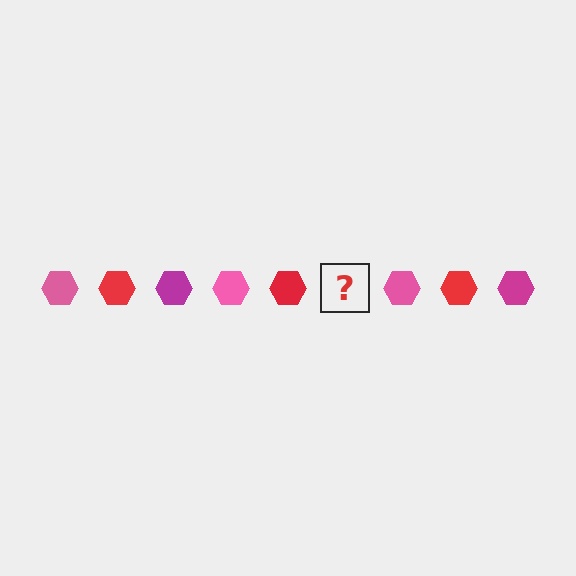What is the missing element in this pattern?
The missing element is a magenta hexagon.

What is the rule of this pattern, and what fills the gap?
The rule is that the pattern cycles through pink, red, magenta hexagons. The gap should be filled with a magenta hexagon.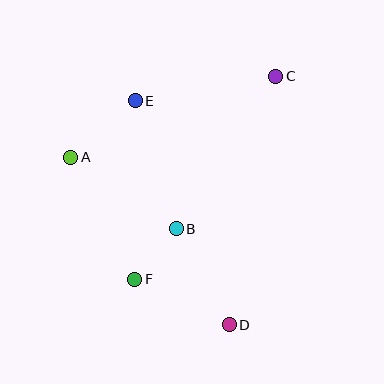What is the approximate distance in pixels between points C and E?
The distance between C and E is approximately 143 pixels.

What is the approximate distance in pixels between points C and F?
The distance between C and F is approximately 247 pixels.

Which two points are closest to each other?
Points B and F are closest to each other.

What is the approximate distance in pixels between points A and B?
The distance between A and B is approximately 127 pixels.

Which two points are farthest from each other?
Points C and D are farthest from each other.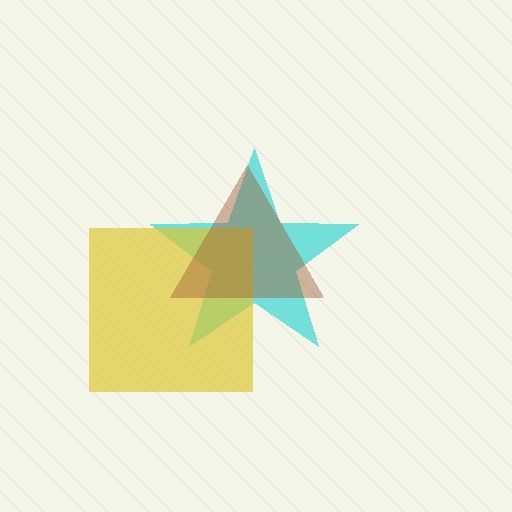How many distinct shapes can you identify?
There are 3 distinct shapes: a cyan star, a yellow square, a brown triangle.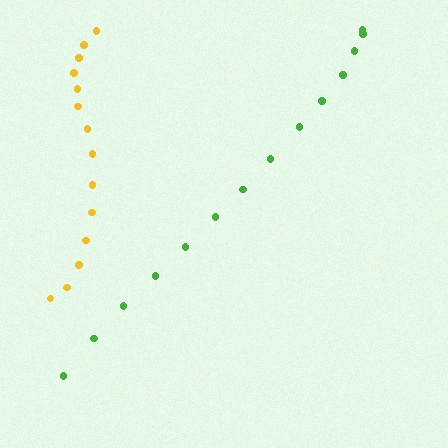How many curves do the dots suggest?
There are 2 distinct paths.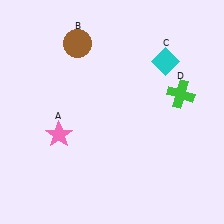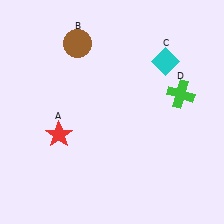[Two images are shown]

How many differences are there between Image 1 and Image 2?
There is 1 difference between the two images.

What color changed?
The star (A) changed from pink in Image 1 to red in Image 2.